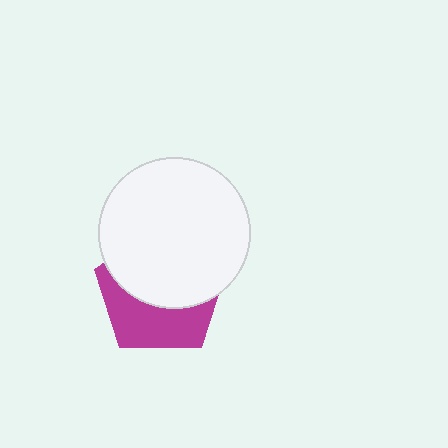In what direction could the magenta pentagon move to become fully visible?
The magenta pentagon could move down. That would shift it out from behind the white circle entirely.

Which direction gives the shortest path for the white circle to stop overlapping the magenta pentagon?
Moving up gives the shortest separation.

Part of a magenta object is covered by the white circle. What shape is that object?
It is a pentagon.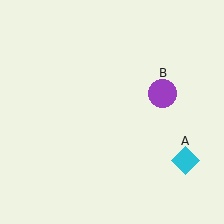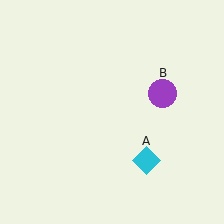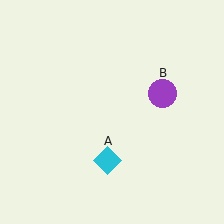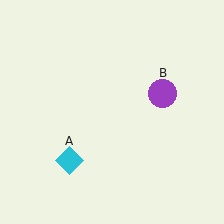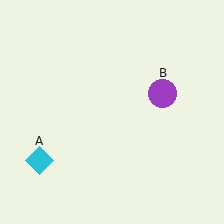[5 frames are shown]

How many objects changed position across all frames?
1 object changed position: cyan diamond (object A).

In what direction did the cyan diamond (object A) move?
The cyan diamond (object A) moved left.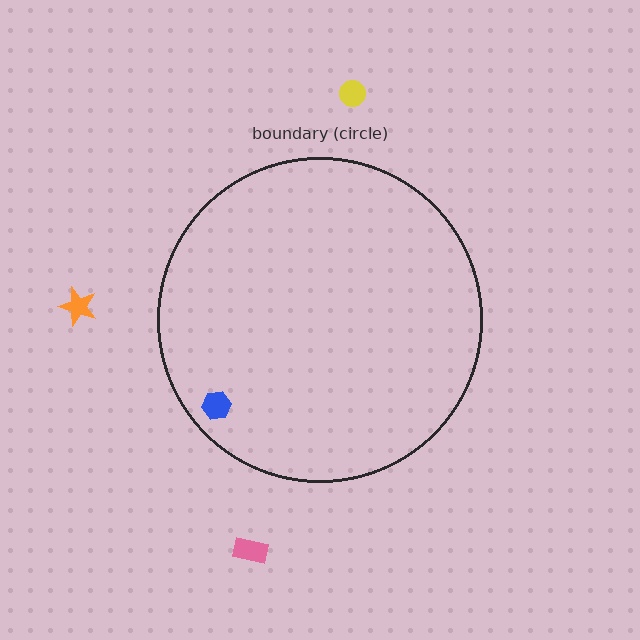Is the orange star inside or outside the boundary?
Outside.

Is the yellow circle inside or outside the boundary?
Outside.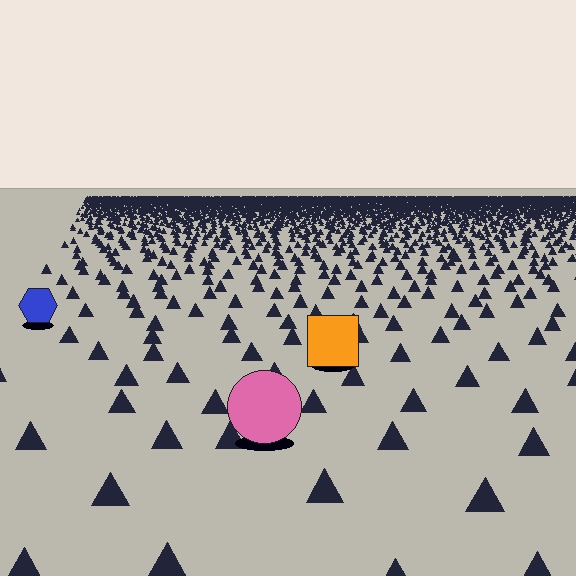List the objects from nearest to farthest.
From nearest to farthest: the pink circle, the orange square, the blue hexagon.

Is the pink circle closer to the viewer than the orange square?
Yes. The pink circle is closer — you can tell from the texture gradient: the ground texture is coarser near it.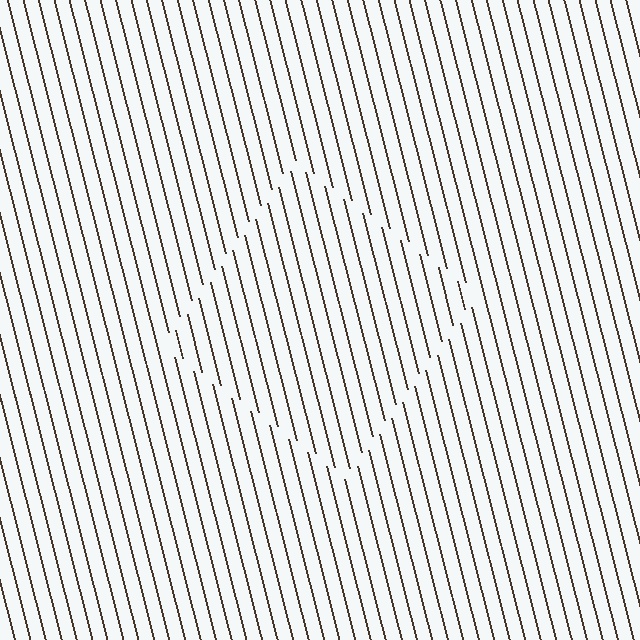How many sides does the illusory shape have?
4 sides — the line-ends trace a square.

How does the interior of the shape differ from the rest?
The interior of the shape contains the same grating, shifted by half a period — the contour is defined by the phase discontinuity where line-ends from the inner and outer gratings abut.